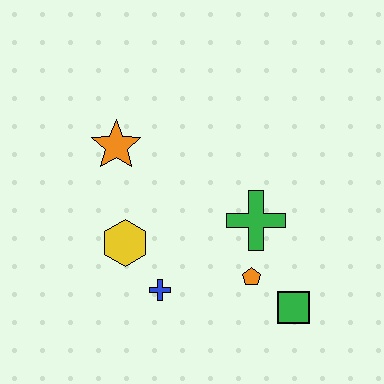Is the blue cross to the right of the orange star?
Yes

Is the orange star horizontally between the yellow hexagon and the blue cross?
No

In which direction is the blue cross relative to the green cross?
The blue cross is to the left of the green cross.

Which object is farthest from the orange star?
The green square is farthest from the orange star.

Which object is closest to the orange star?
The yellow hexagon is closest to the orange star.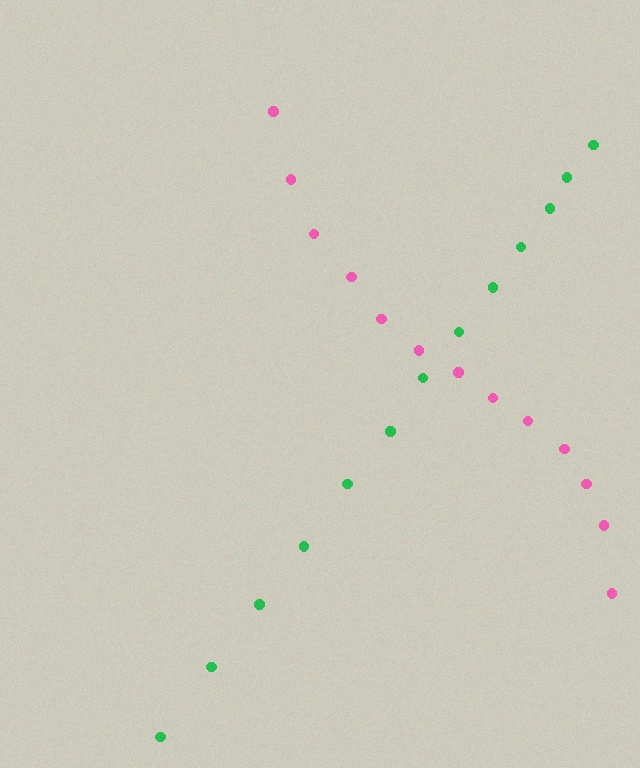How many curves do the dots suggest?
There are 2 distinct paths.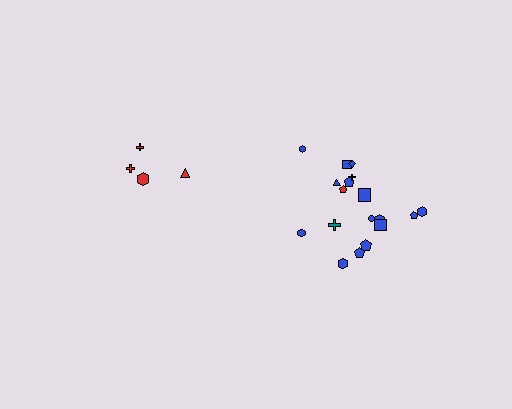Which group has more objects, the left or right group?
The right group.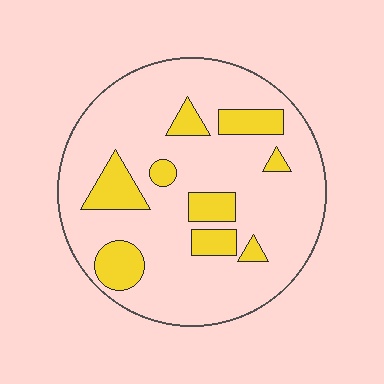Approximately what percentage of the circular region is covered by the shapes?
Approximately 20%.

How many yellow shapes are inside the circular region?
9.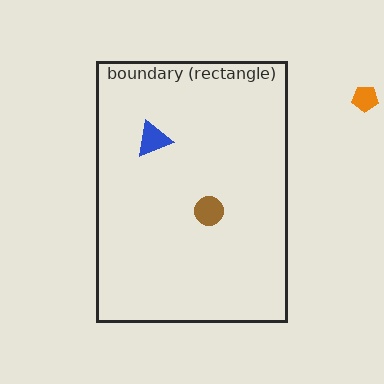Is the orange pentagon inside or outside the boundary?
Outside.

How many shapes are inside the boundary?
2 inside, 1 outside.